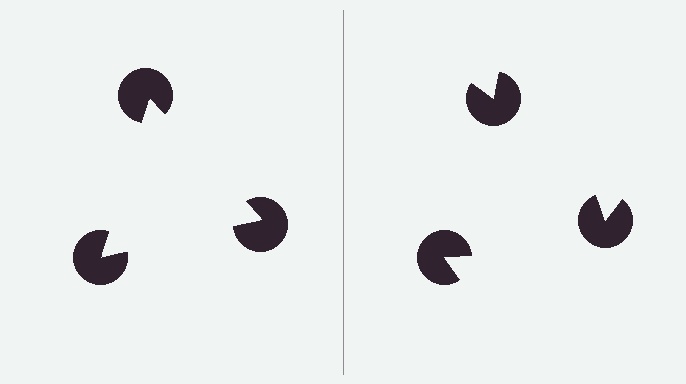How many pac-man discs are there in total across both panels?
6 — 3 on each side.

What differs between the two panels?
The pac-man discs are positioned identically on both sides; only the wedge orientations differ. On the left they align to a triangle; on the right they are misaligned.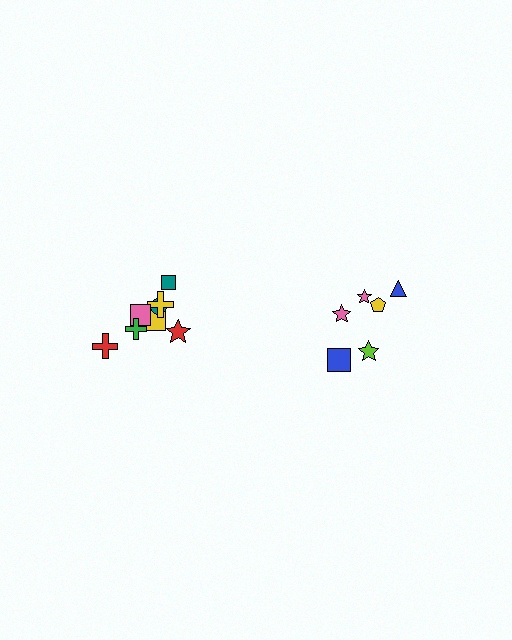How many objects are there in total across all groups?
There are 14 objects.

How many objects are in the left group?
There are 8 objects.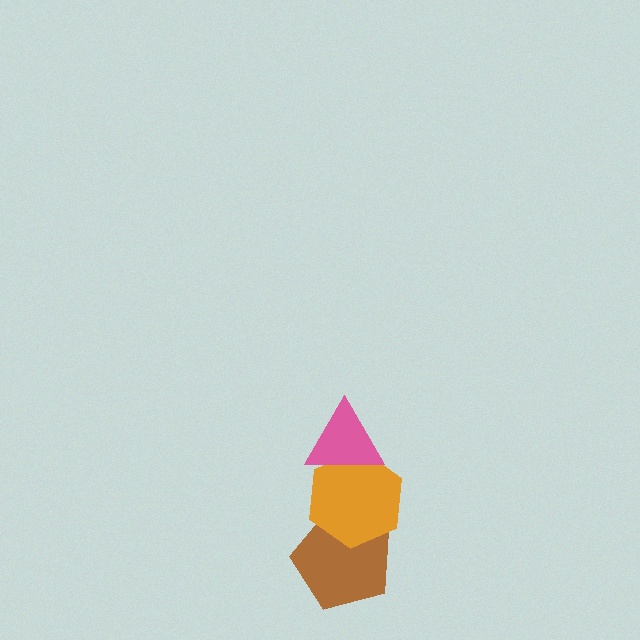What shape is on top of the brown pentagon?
The orange hexagon is on top of the brown pentagon.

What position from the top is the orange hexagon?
The orange hexagon is 2nd from the top.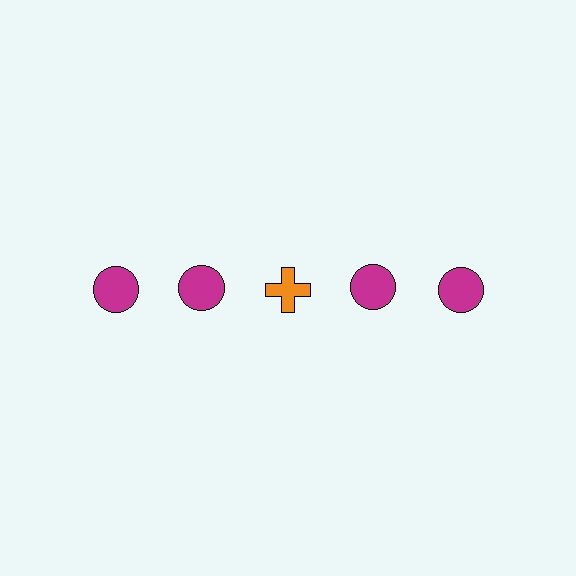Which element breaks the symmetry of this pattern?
The orange cross in the top row, center column breaks the symmetry. All other shapes are magenta circles.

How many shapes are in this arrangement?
There are 5 shapes arranged in a grid pattern.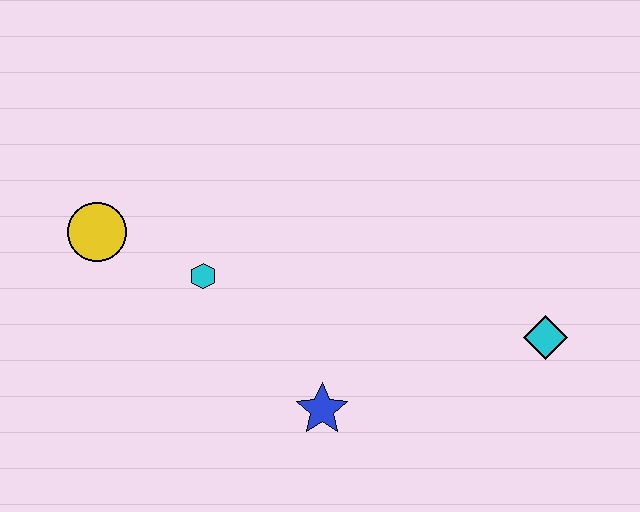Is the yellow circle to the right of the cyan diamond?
No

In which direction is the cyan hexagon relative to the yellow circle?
The cyan hexagon is to the right of the yellow circle.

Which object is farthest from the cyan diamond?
The yellow circle is farthest from the cyan diamond.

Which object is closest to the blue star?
The cyan hexagon is closest to the blue star.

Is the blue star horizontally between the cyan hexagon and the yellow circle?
No